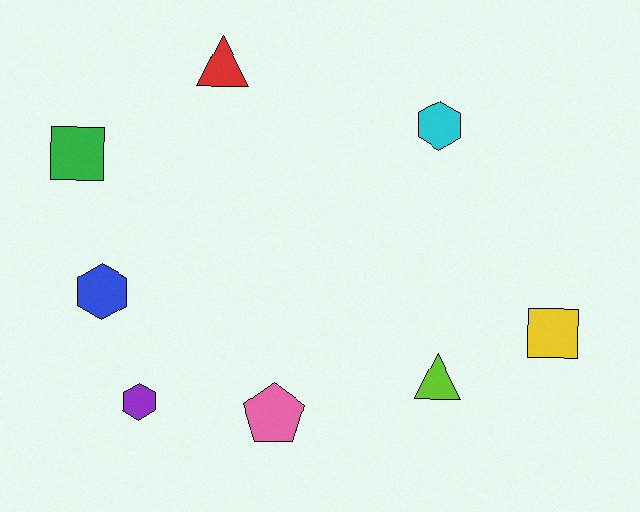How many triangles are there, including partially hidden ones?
There are 2 triangles.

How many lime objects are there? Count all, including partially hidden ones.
There is 1 lime object.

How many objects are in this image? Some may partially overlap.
There are 8 objects.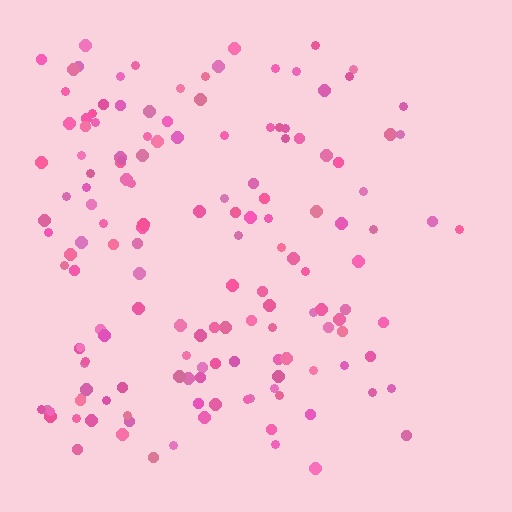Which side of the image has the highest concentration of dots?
The left.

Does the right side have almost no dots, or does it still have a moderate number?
Still a moderate number, just noticeably fewer than the left.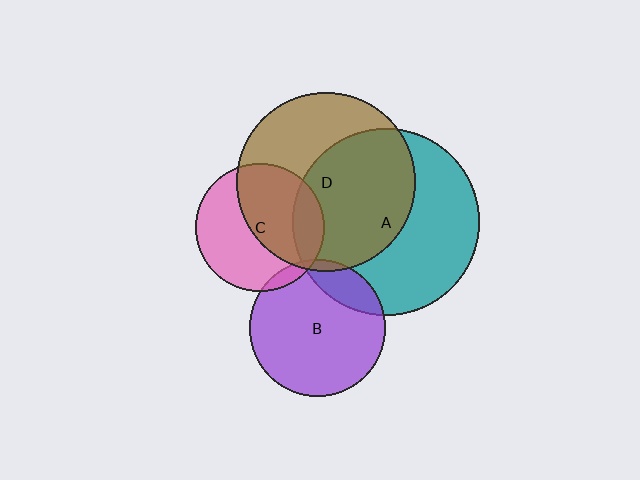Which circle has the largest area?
Circle A (teal).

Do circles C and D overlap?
Yes.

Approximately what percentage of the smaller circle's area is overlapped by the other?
Approximately 50%.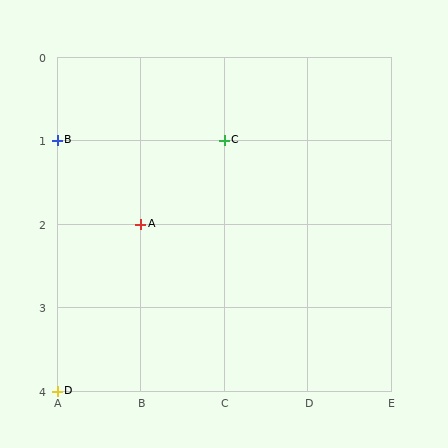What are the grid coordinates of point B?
Point B is at grid coordinates (A, 1).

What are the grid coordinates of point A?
Point A is at grid coordinates (B, 2).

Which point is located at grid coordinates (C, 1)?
Point C is at (C, 1).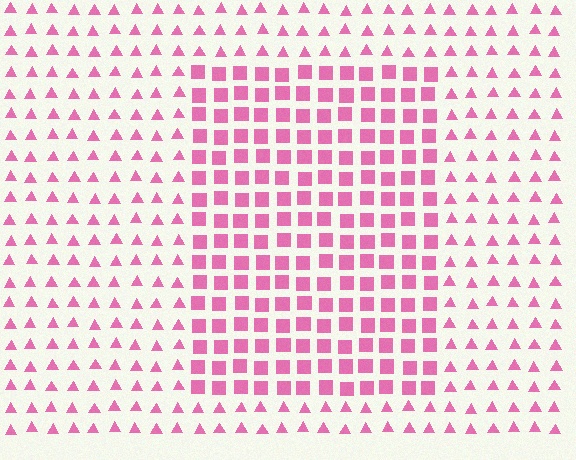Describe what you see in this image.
The image is filled with small pink elements arranged in a uniform grid. A rectangle-shaped region contains squares, while the surrounding area contains triangles. The boundary is defined purely by the change in element shape.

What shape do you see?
I see a rectangle.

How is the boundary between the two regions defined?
The boundary is defined by a change in element shape: squares inside vs. triangles outside. All elements share the same color and spacing.